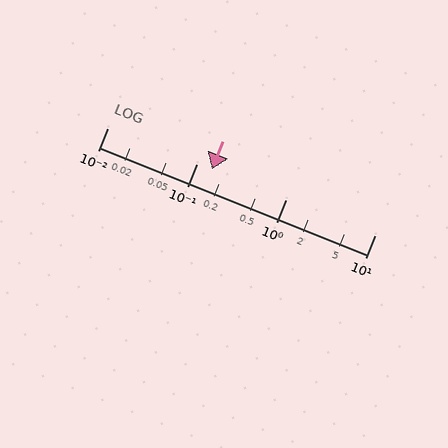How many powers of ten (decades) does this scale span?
The scale spans 3 decades, from 0.01 to 10.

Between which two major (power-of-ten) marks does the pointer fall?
The pointer is between 0.1 and 1.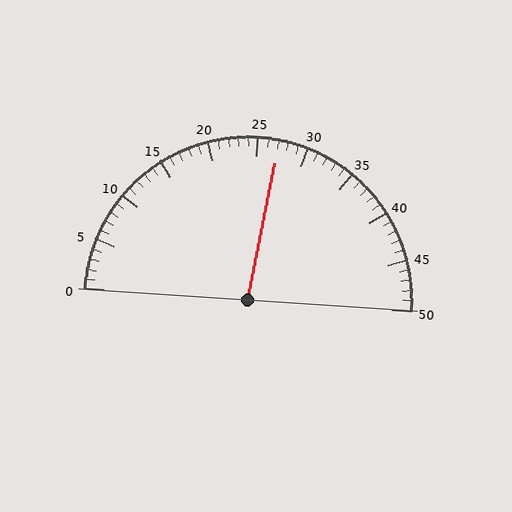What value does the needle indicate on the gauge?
The needle indicates approximately 27.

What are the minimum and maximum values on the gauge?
The gauge ranges from 0 to 50.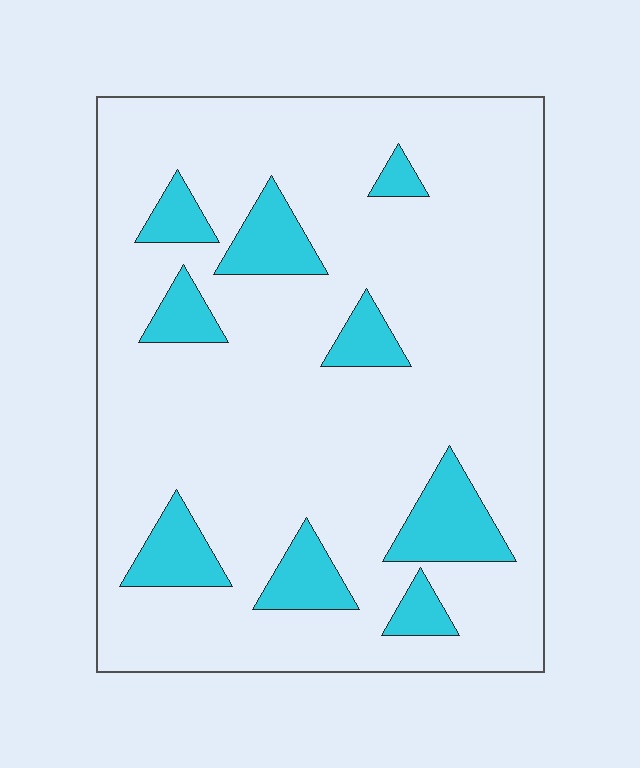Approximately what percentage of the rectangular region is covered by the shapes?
Approximately 15%.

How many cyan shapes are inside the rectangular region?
9.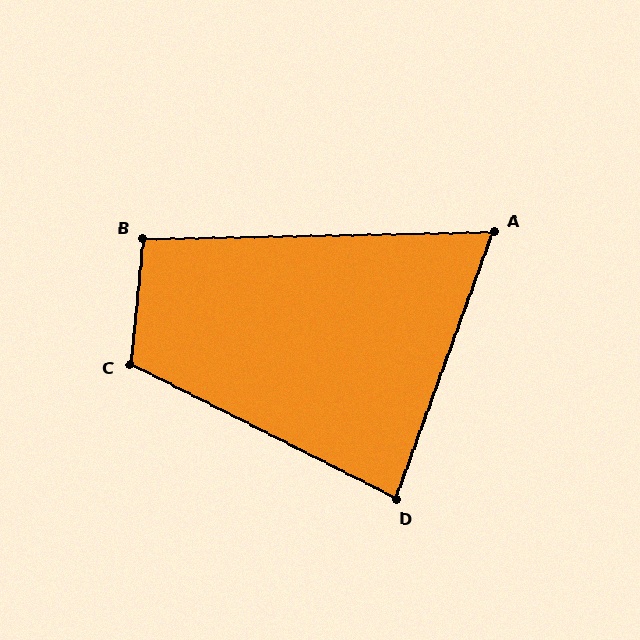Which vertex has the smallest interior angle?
A, at approximately 69 degrees.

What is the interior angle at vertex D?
Approximately 83 degrees (acute).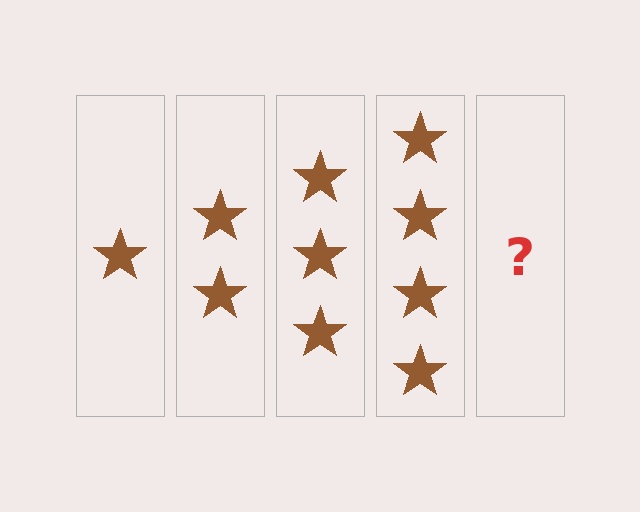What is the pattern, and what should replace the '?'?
The pattern is that each step adds one more star. The '?' should be 5 stars.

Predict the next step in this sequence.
The next step is 5 stars.